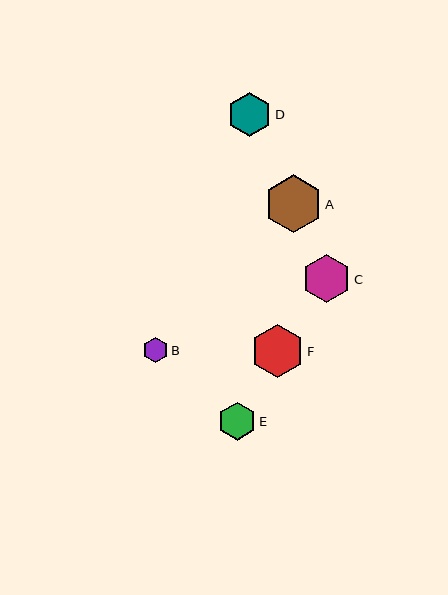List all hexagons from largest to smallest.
From largest to smallest: A, F, C, D, E, B.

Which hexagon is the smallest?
Hexagon B is the smallest with a size of approximately 26 pixels.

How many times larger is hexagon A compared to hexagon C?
Hexagon A is approximately 1.2 times the size of hexagon C.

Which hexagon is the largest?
Hexagon A is the largest with a size of approximately 57 pixels.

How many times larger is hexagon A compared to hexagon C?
Hexagon A is approximately 1.2 times the size of hexagon C.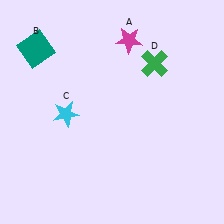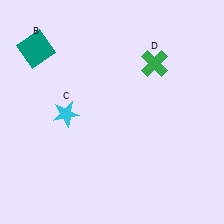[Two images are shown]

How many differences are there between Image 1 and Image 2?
There is 1 difference between the two images.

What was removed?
The magenta star (A) was removed in Image 2.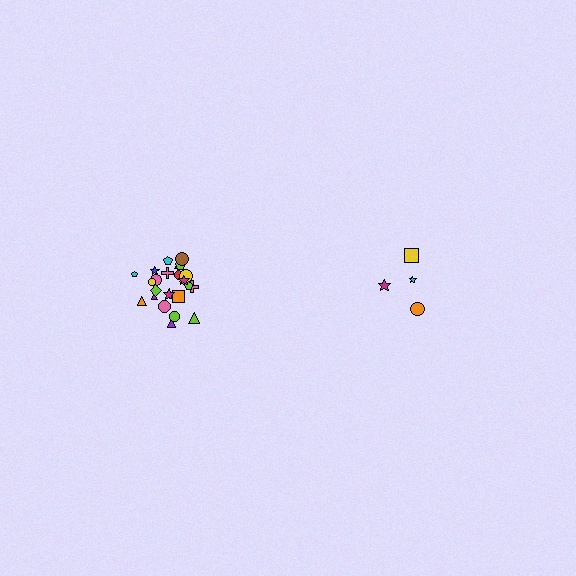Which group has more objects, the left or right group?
The left group.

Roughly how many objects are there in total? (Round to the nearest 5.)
Roughly 30 objects in total.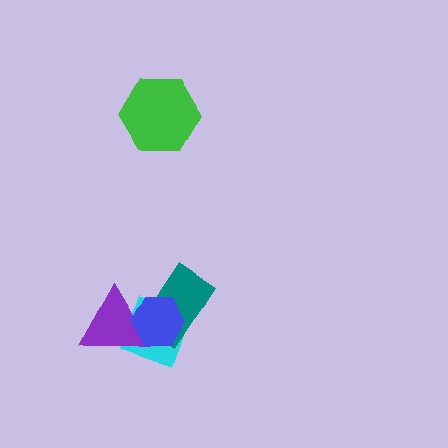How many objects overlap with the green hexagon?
0 objects overlap with the green hexagon.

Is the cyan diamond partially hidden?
Yes, it is partially covered by another shape.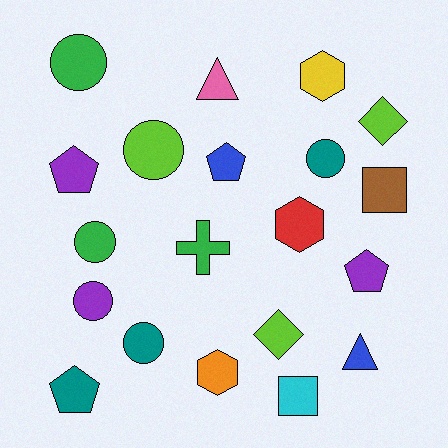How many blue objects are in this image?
There are 2 blue objects.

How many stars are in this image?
There are no stars.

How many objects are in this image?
There are 20 objects.